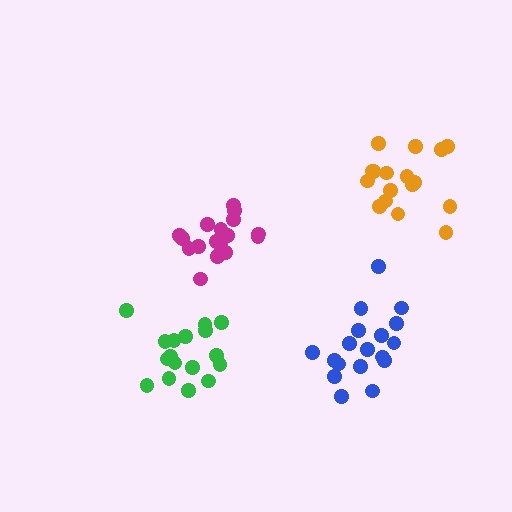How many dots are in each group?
Group 1: 18 dots, Group 2: 18 dots, Group 3: 17 dots, Group 4: 17 dots (70 total).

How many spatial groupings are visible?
There are 4 spatial groupings.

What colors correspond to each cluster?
The clusters are colored: blue, magenta, green, orange.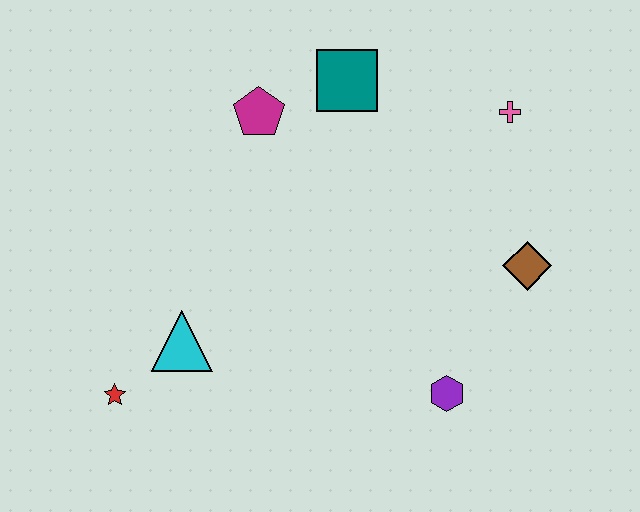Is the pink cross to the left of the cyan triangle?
No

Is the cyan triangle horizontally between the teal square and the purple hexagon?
No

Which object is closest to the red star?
The cyan triangle is closest to the red star.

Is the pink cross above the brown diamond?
Yes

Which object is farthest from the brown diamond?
The red star is farthest from the brown diamond.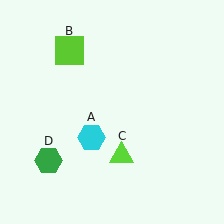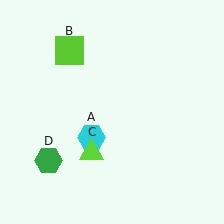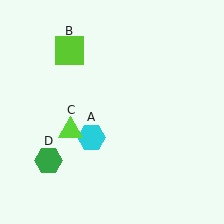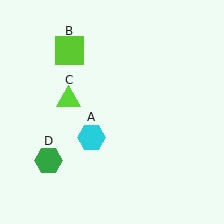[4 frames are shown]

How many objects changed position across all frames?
1 object changed position: lime triangle (object C).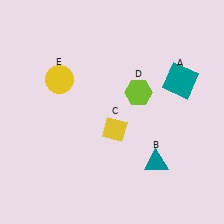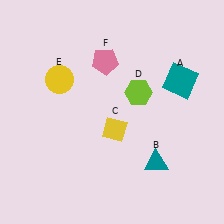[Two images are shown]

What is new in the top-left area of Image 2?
A pink pentagon (F) was added in the top-left area of Image 2.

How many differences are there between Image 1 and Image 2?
There is 1 difference between the two images.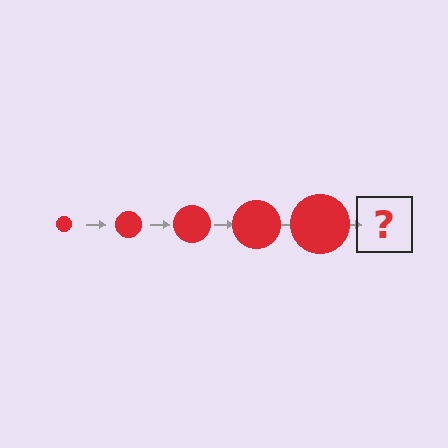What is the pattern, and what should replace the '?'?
The pattern is that the circle gets progressively larger each step. The '?' should be a red circle, larger than the previous one.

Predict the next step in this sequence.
The next step is a red circle, larger than the previous one.